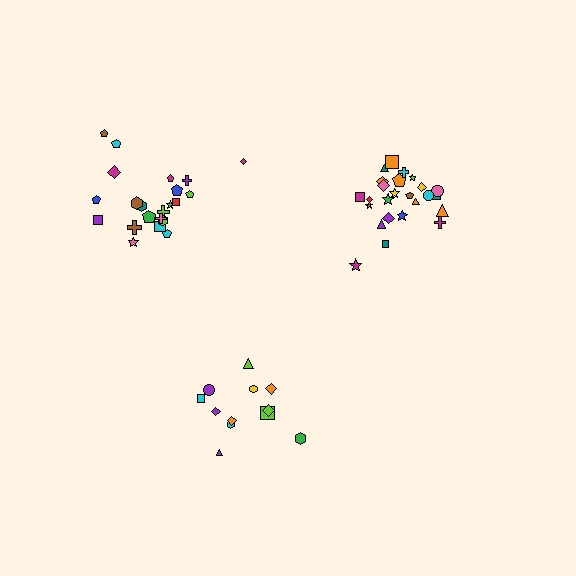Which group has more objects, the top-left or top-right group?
The top-right group.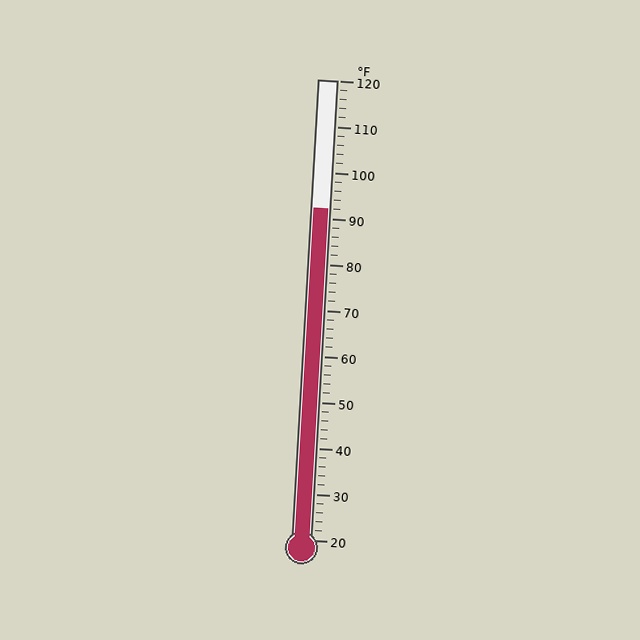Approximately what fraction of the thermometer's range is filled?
The thermometer is filled to approximately 70% of its range.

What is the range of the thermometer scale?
The thermometer scale ranges from 20°F to 120°F.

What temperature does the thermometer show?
The thermometer shows approximately 92°F.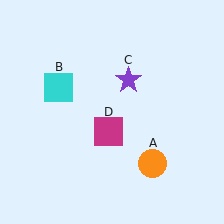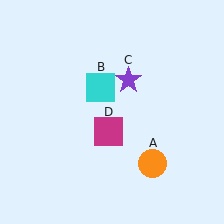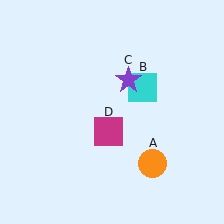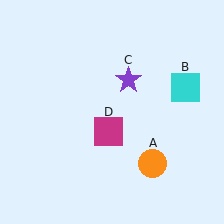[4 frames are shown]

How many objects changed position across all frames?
1 object changed position: cyan square (object B).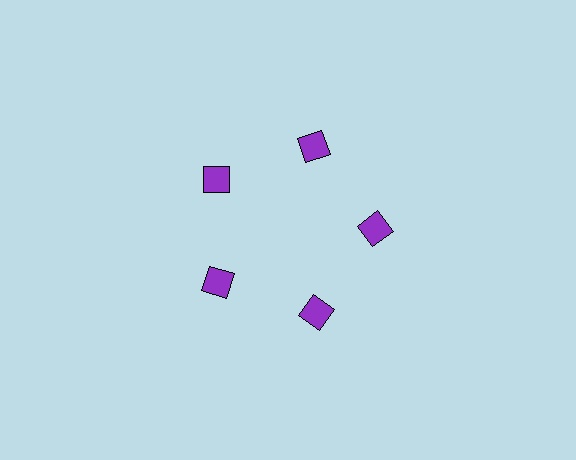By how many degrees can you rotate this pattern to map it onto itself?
The pattern maps onto itself every 72 degrees of rotation.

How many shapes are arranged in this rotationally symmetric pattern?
There are 5 shapes, arranged in 5 groups of 1.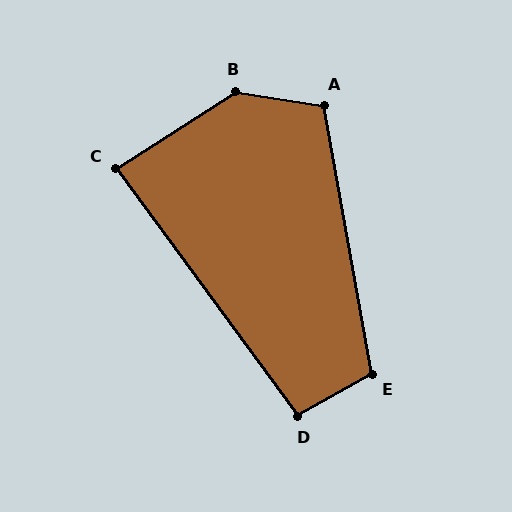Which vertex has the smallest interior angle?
C, at approximately 86 degrees.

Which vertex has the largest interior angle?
B, at approximately 139 degrees.